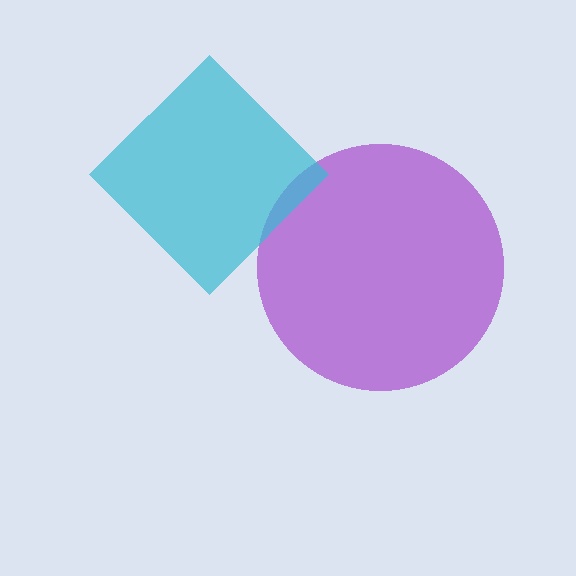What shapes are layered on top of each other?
The layered shapes are: a purple circle, a cyan diamond.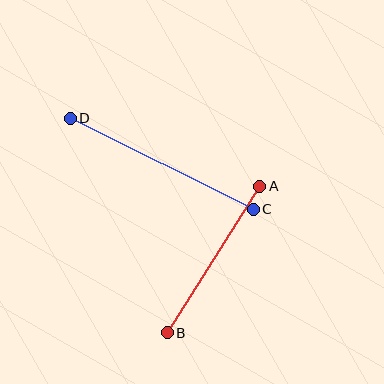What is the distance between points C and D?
The distance is approximately 205 pixels.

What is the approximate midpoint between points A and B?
The midpoint is at approximately (214, 259) pixels.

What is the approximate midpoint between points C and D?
The midpoint is at approximately (162, 164) pixels.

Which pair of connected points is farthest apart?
Points C and D are farthest apart.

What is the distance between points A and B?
The distance is approximately 173 pixels.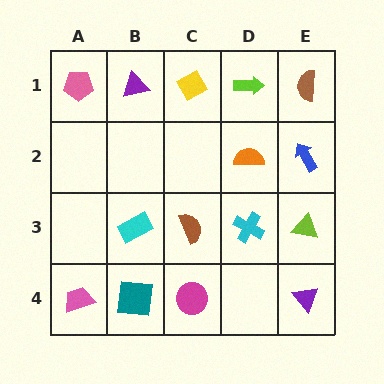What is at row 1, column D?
A lime arrow.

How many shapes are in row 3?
4 shapes.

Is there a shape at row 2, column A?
No, that cell is empty.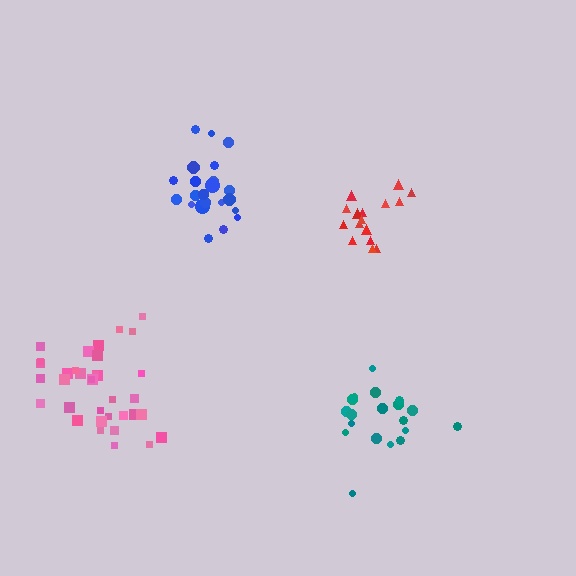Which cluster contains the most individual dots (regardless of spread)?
Pink (35).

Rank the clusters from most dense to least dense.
blue, red, teal, pink.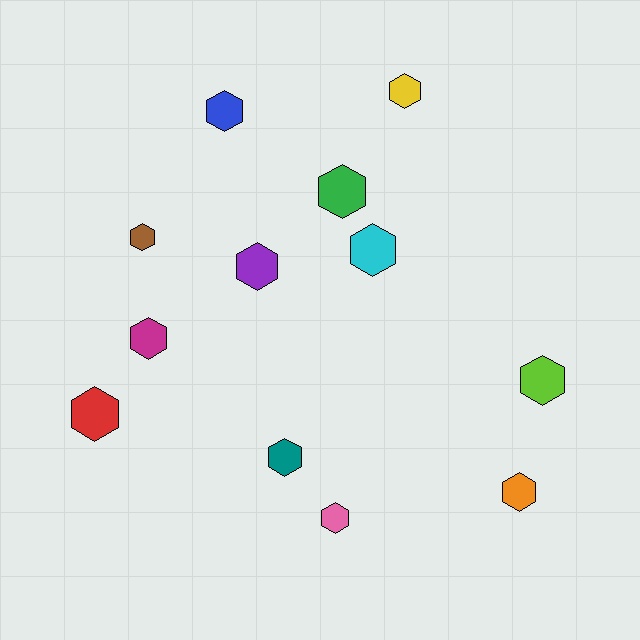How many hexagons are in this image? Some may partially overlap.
There are 12 hexagons.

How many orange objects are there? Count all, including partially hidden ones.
There is 1 orange object.